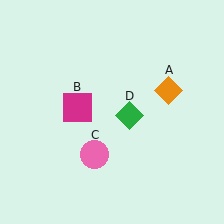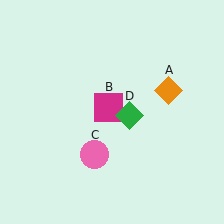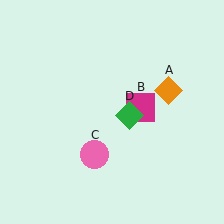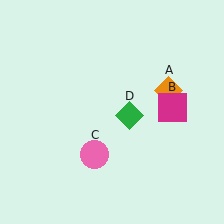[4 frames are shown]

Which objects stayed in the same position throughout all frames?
Orange diamond (object A) and pink circle (object C) and green diamond (object D) remained stationary.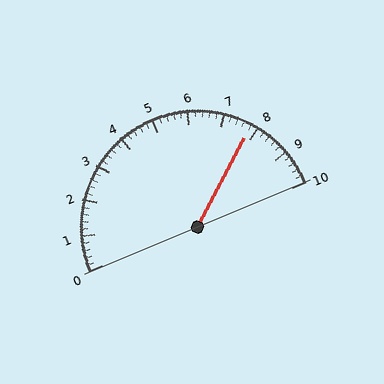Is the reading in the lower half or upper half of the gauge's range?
The reading is in the upper half of the range (0 to 10).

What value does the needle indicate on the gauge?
The needle indicates approximately 7.8.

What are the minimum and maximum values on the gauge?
The gauge ranges from 0 to 10.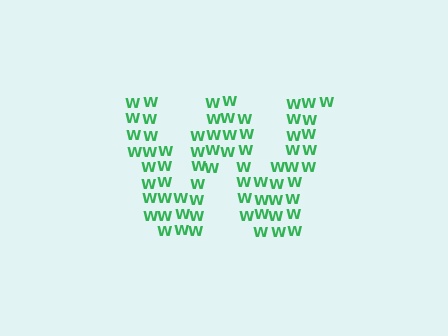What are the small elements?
The small elements are letter W's.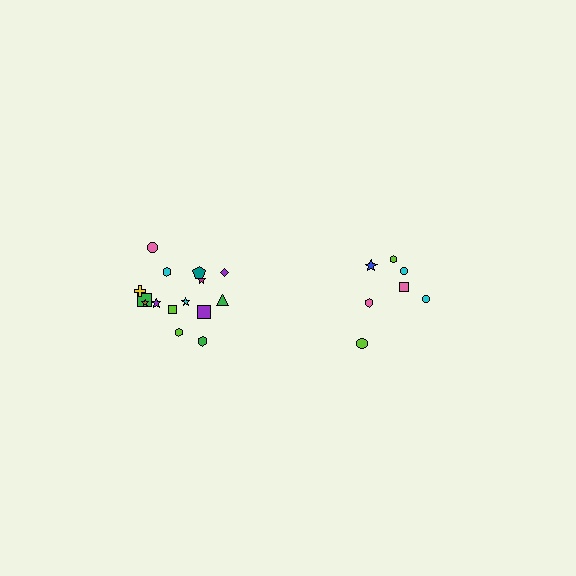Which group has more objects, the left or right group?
The left group.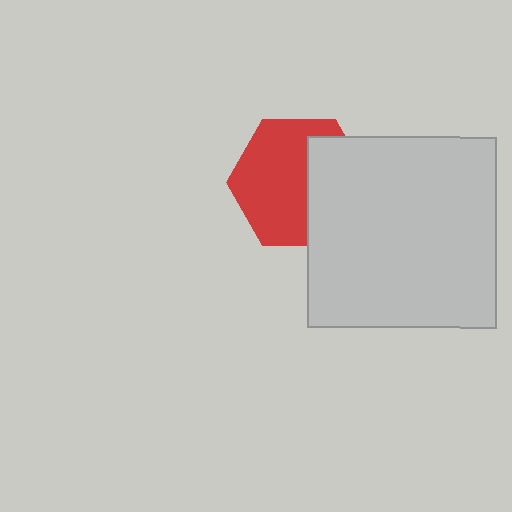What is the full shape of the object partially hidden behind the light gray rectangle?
The partially hidden object is a red hexagon.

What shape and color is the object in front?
The object in front is a light gray rectangle.